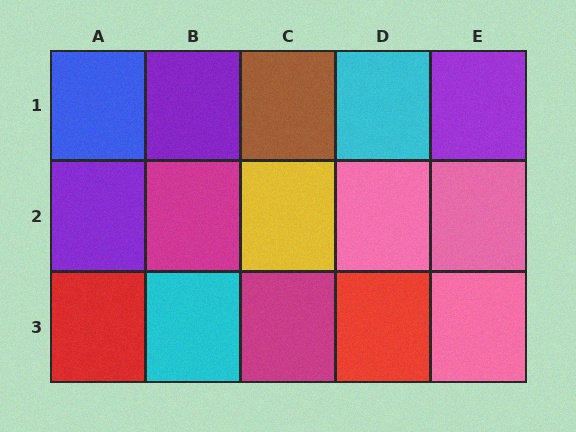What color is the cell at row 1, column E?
Purple.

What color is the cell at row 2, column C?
Yellow.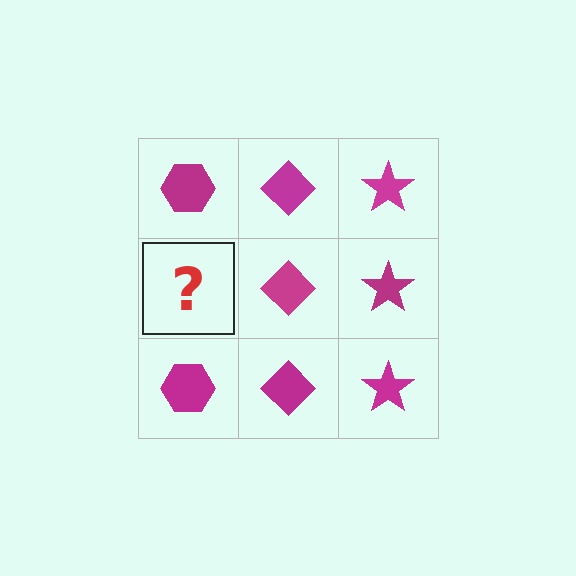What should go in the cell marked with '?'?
The missing cell should contain a magenta hexagon.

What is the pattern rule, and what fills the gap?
The rule is that each column has a consistent shape. The gap should be filled with a magenta hexagon.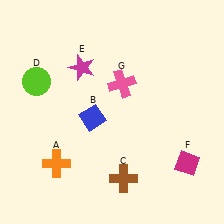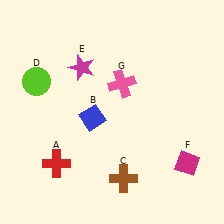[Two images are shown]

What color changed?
The cross (A) changed from orange in Image 1 to red in Image 2.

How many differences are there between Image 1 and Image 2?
There is 1 difference between the two images.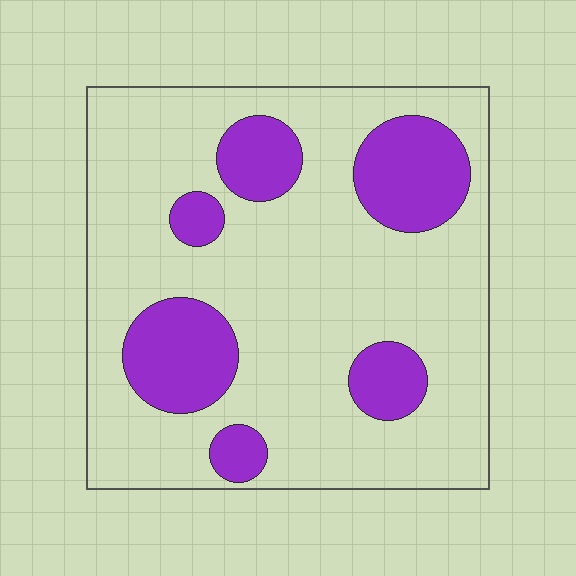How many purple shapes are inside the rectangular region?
6.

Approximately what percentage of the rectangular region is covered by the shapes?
Approximately 25%.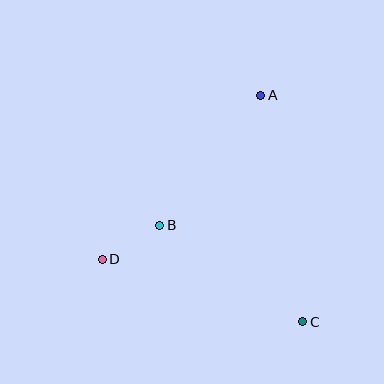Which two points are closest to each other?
Points B and D are closest to each other.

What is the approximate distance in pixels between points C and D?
The distance between C and D is approximately 210 pixels.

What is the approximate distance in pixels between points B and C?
The distance between B and C is approximately 173 pixels.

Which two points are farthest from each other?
Points A and C are farthest from each other.